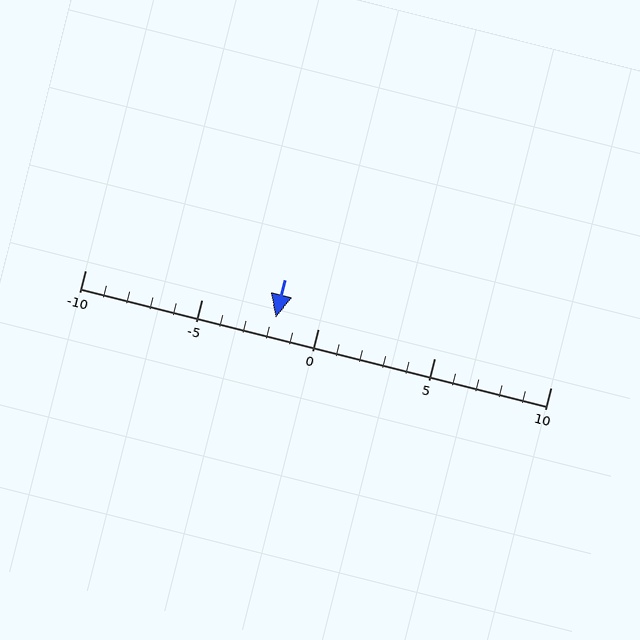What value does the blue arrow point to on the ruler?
The blue arrow points to approximately -2.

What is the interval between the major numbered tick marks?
The major tick marks are spaced 5 units apart.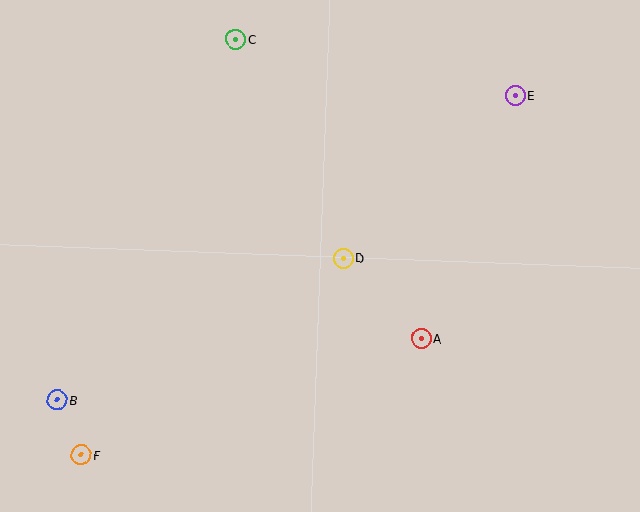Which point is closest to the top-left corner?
Point C is closest to the top-left corner.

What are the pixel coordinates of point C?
Point C is at (236, 40).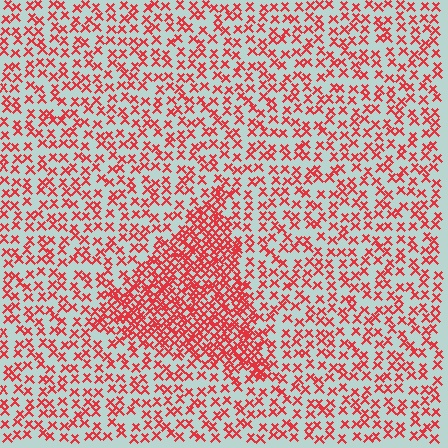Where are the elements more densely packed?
The elements are more densely packed inside the triangle boundary.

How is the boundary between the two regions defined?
The boundary is defined by a change in element density (approximately 2.3x ratio). All elements are the same color, size, and shape.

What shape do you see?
I see a triangle.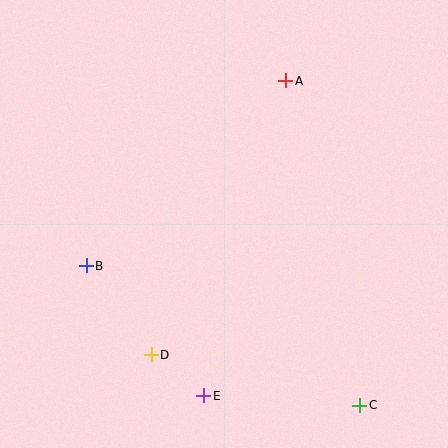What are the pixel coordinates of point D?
Point D is at (151, 355).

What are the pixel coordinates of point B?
Point B is at (86, 266).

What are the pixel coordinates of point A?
Point A is at (286, 81).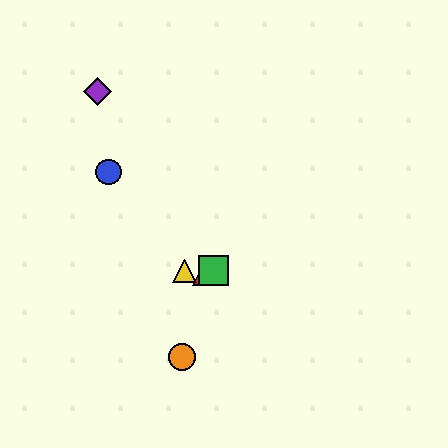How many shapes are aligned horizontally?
3 shapes (the red triangle, the green square, the yellow triangle) are aligned horizontally.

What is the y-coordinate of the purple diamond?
The purple diamond is at y≈92.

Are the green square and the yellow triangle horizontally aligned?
Yes, both are at y≈271.